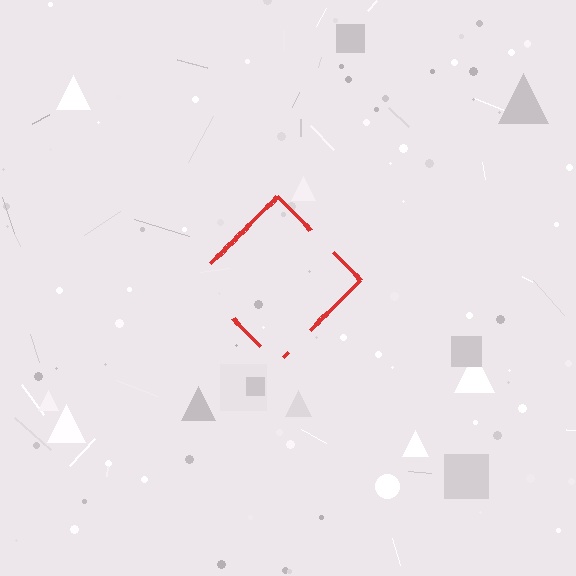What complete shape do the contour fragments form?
The contour fragments form a diamond.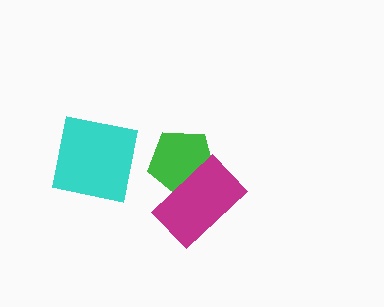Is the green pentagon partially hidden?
Yes, it is partially covered by another shape.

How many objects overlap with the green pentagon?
1 object overlaps with the green pentagon.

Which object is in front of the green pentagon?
The magenta rectangle is in front of the green pentagon.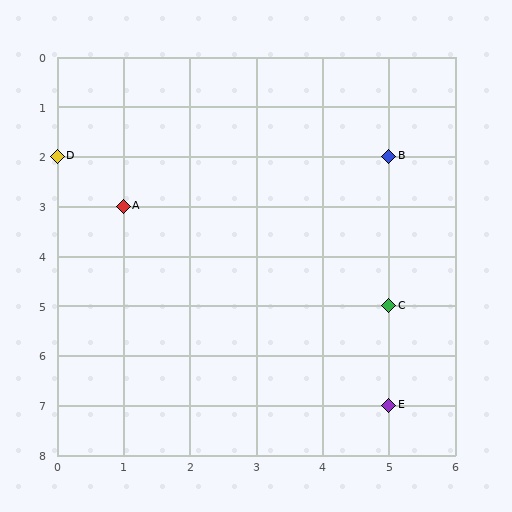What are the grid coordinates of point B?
Point B is at grid coordinates (5, 2).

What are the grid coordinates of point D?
Point D is at grid coordinates (0, 2).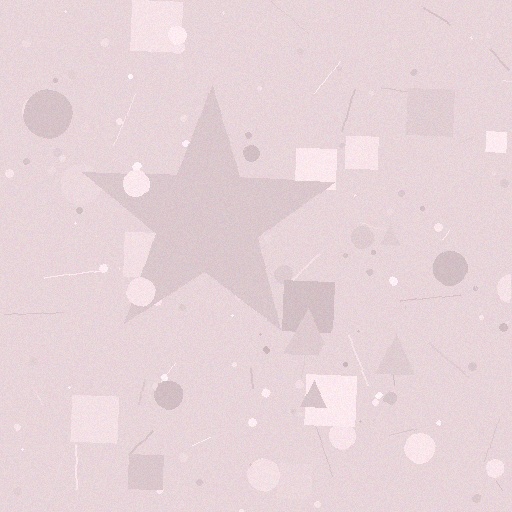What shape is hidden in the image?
A star is hidden in the image.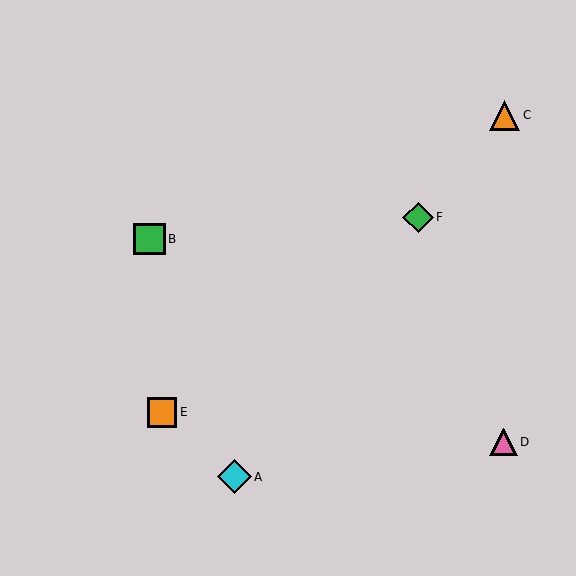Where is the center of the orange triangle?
The center of the orange triangle is at (505, 115).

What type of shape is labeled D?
Shape D is a pink triangle.